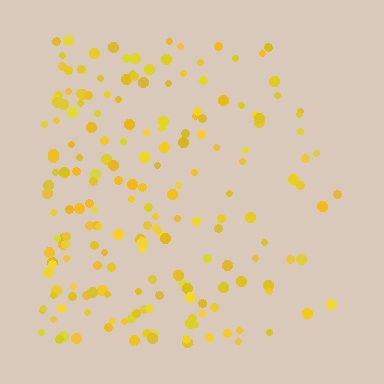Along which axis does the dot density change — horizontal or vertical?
Horizontal.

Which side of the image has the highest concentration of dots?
The left.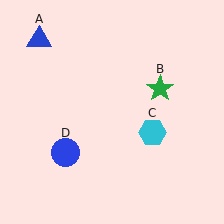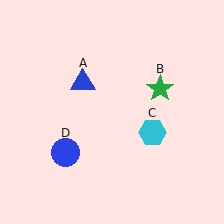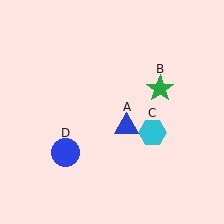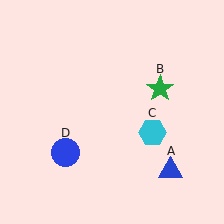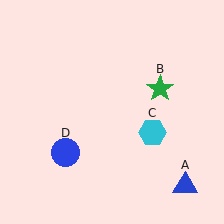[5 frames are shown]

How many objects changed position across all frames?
1 object changed position: blue triangle (object A).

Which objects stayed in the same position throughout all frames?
Green star (object B) and cyan hexagon (object C) and blue circle (object D) remained stationary.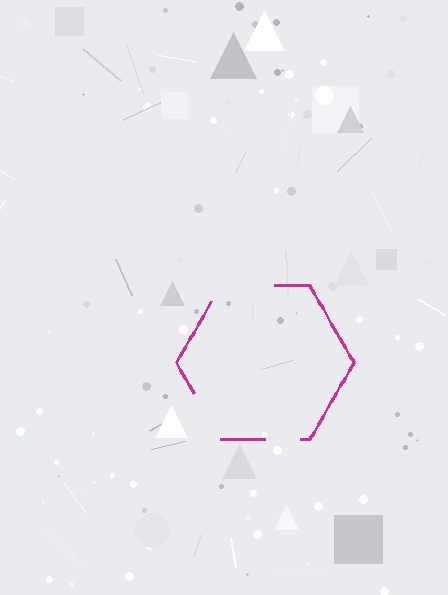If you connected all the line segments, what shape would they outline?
They would outline a hexagon.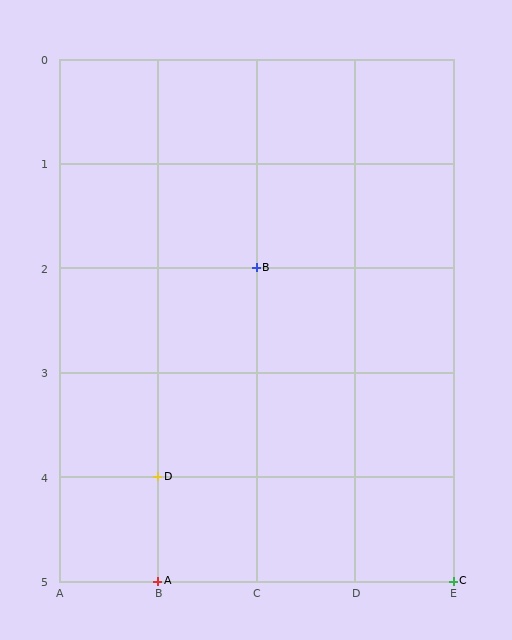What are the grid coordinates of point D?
Point D is at grid coordinates (B, 4).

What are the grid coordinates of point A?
Point A is at grid coordinates (B, 5).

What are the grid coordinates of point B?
Point B is at grid coordinates (C, 2).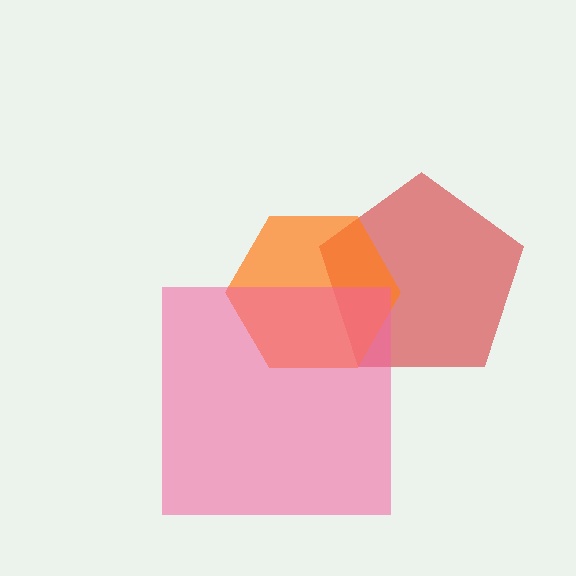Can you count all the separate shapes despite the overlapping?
Yes, there are 3 separate shapes.